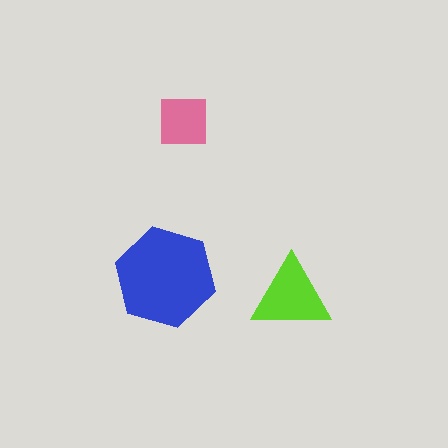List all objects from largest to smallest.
The blue hexagon, the lime triangle, the pink square.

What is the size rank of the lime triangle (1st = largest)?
2nd.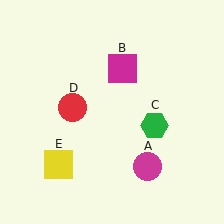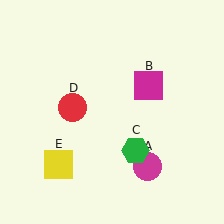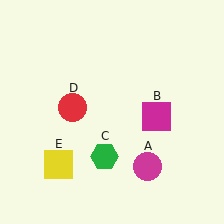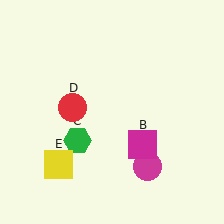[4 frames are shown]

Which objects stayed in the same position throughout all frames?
Magenta circle (object A) and red circle (object D) and yellow square (object E) remained stationary.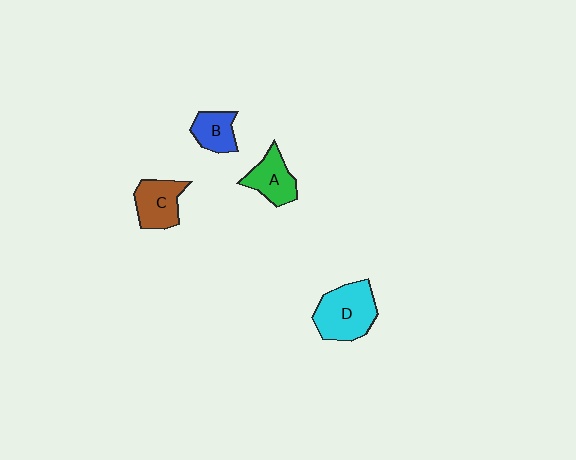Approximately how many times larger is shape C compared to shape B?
Approximately 1.3 times.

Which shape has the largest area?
Shape D (cyan).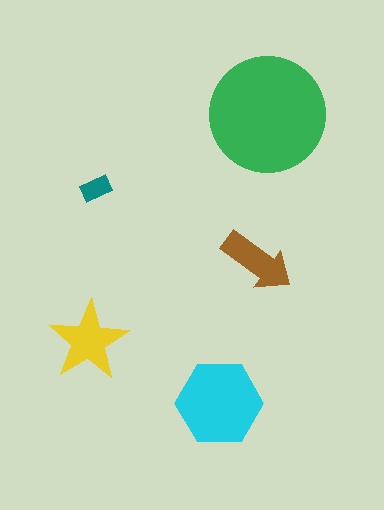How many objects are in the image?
There are 5 objects in the image.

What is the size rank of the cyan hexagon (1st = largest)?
2nd.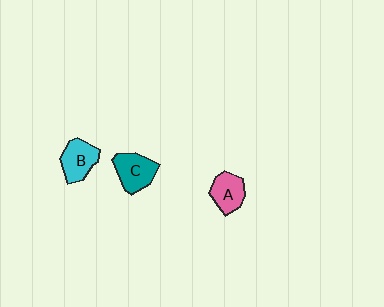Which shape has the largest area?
Shape C (teal).